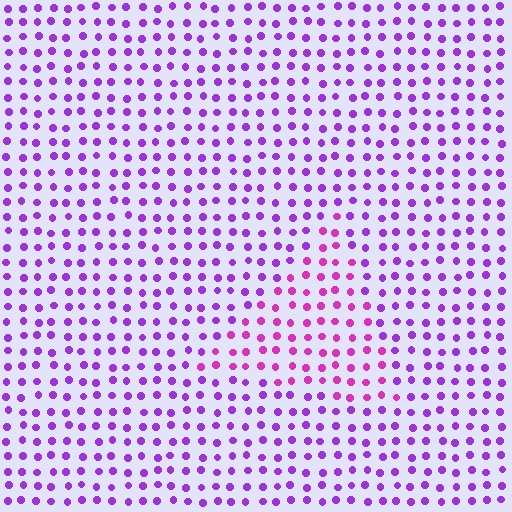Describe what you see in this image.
The image is filled with small purple elements in a uniform arrangement. A triangle-shaped region is visible where the elements are tinted to a slightly different hue, forming a subtle color boundary.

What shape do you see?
I see a triangle.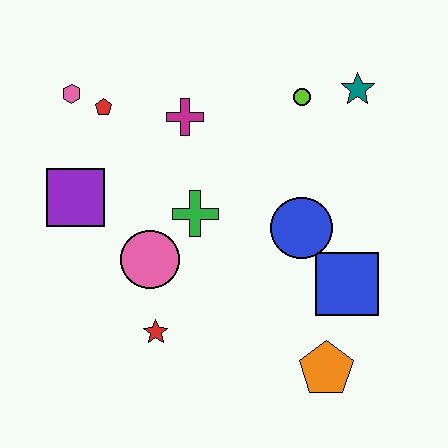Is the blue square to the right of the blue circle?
Yes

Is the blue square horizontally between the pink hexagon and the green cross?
No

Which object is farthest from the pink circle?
The teal star is farthest from the pink circle.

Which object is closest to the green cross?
The pink circle is closest to the green cross.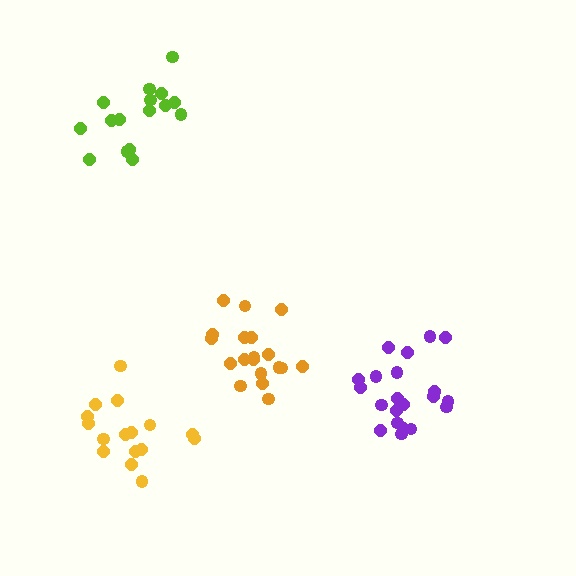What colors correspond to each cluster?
The clusters are colored: orange, lime, yellow, purple.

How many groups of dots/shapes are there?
There are 4 groups.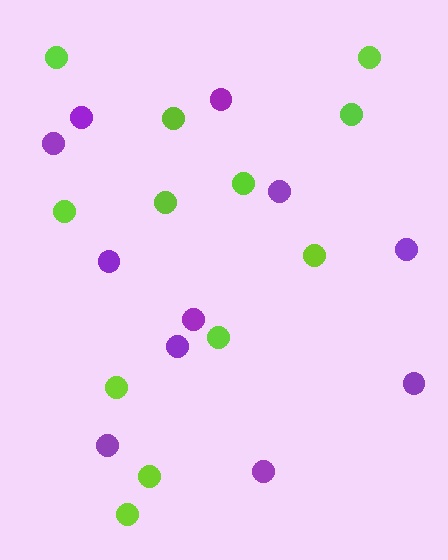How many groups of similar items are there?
There are 2 groups: one group of purple circles (11) and one group of lime circles (12).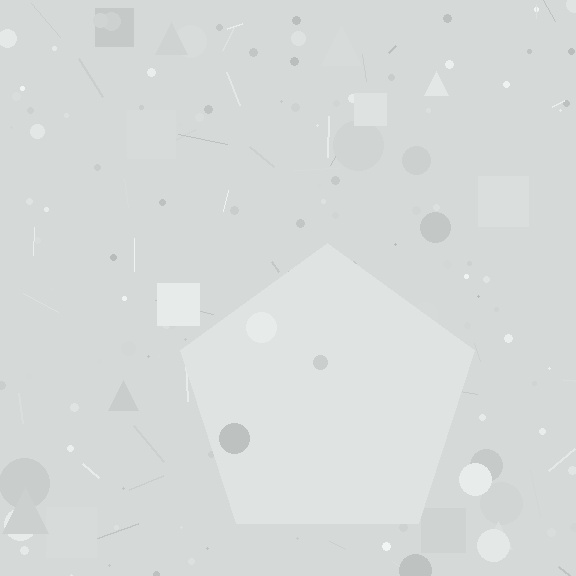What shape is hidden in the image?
A pentagon is hidden in the image.